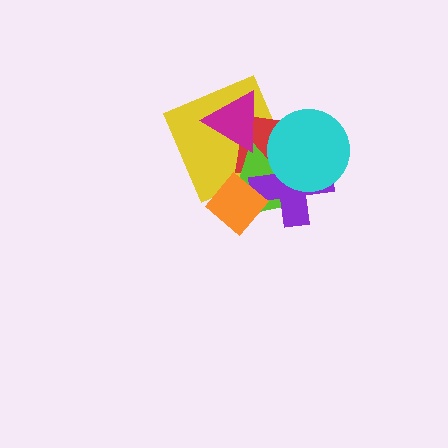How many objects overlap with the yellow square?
5 objects overlap with the yellow square.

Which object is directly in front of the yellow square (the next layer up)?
The red square is directly in front of the yellow square.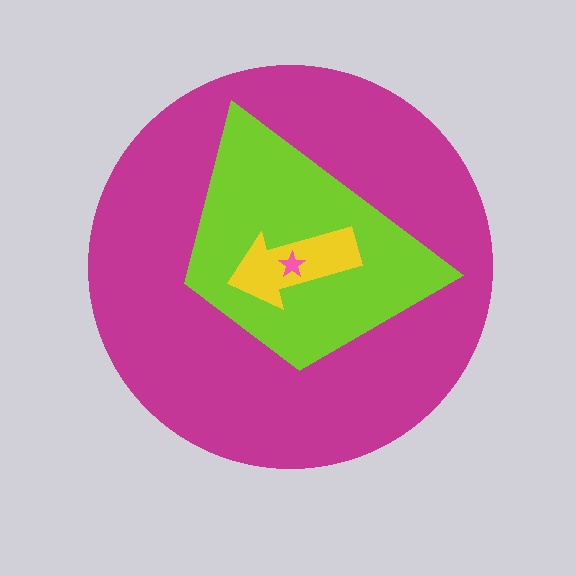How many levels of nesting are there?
4.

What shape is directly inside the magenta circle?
The lime trapezoid.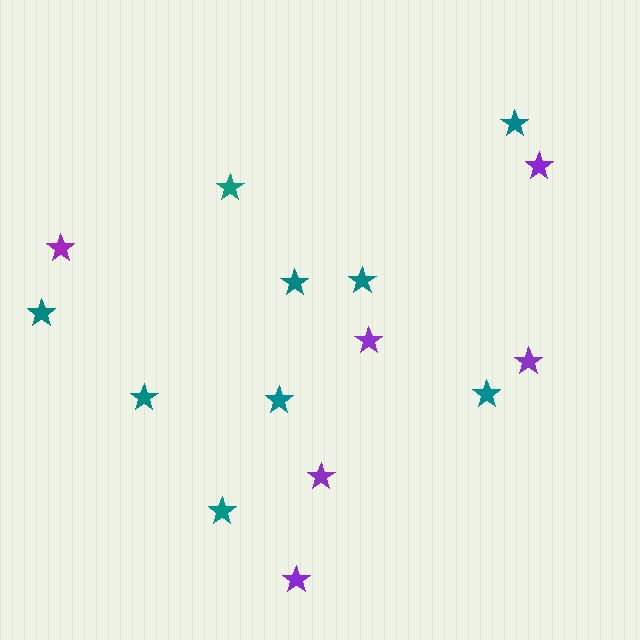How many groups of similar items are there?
There are 2 groups: one group of purple stars (6) and one group of teal stars (9).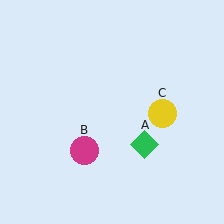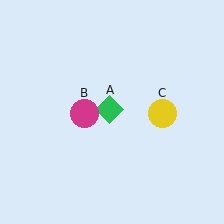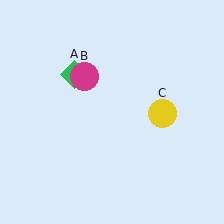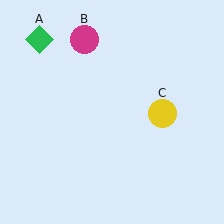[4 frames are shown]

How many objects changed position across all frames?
2 objects changed position: green diamond (object A), magenta circle (object B).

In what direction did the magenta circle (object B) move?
The magenta circle (object B) moved up.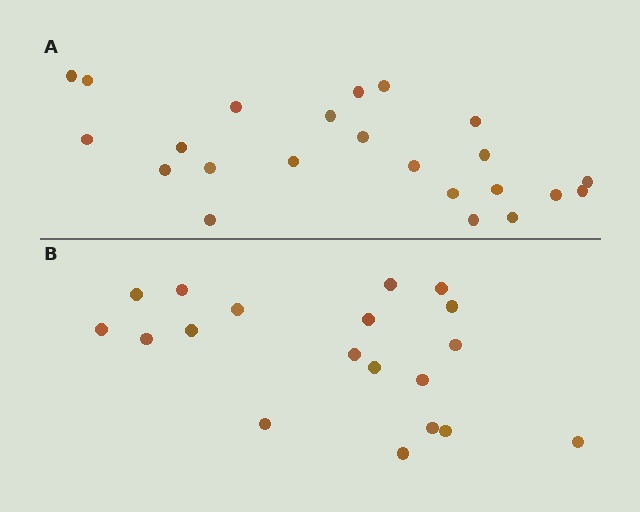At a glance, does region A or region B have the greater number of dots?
Region A (the top region) has more dots.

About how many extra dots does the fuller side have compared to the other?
Region A has about 4 more dots than region B.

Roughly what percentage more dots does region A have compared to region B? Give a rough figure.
About 20% more.